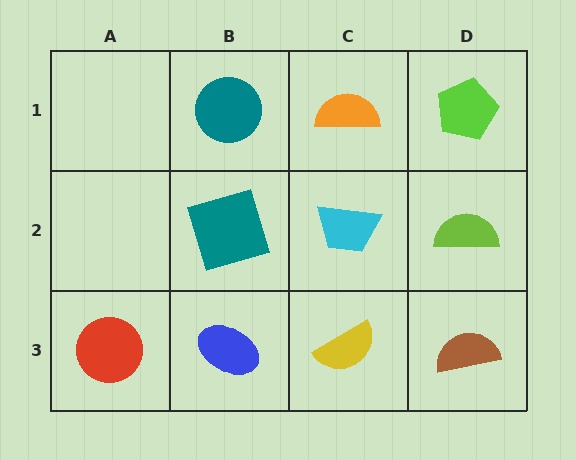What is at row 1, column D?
A lime pentagon.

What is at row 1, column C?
An orange semicircle.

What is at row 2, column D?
A lime semicircle.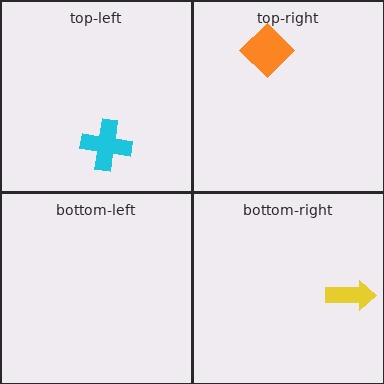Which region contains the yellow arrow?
The bottom-right region.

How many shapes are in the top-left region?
1.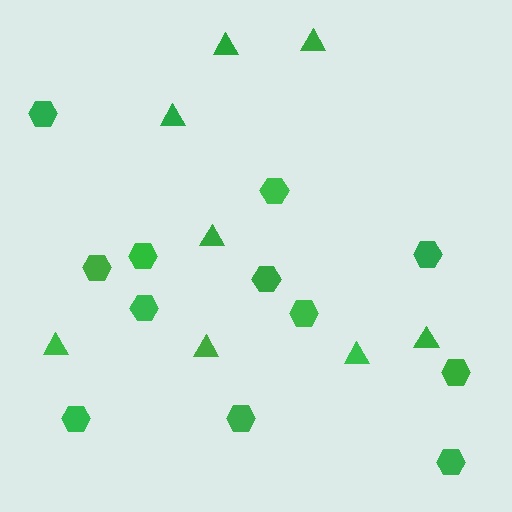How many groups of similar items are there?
There are 2 groups: one group of triangles (8) and one group of hexagons (12).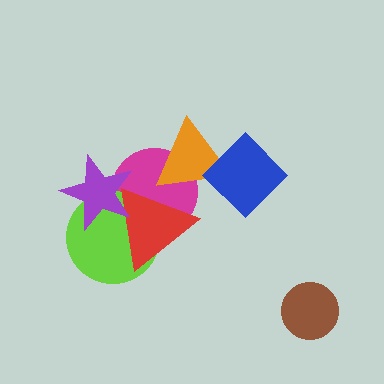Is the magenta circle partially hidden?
Yes, it is partially covered by another shape.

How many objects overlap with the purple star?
3 objects overlap with the purple star.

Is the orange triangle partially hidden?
Yes, it is partially covered by another shape.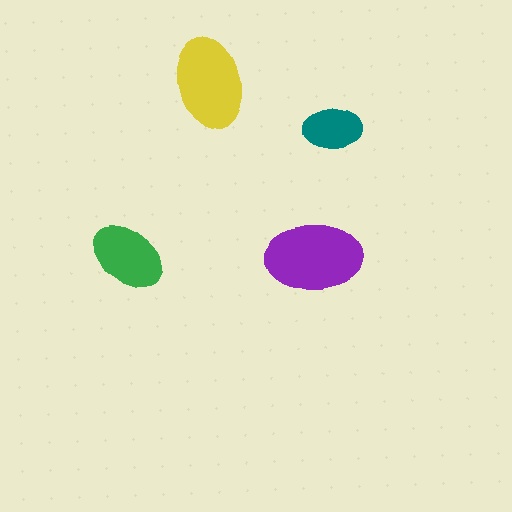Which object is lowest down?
The purple ellipse is bottommost.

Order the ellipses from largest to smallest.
the purple one, the yellow one, the green one, the teal one.